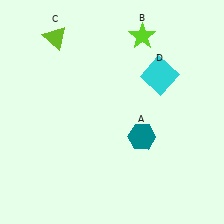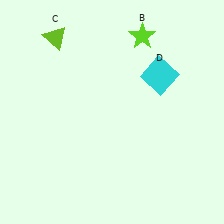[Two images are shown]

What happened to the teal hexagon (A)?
The teal hexagon (A) was removed in Image 2. It was in the bottom-right area of Image 1.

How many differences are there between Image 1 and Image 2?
There is 1 difference between the two images.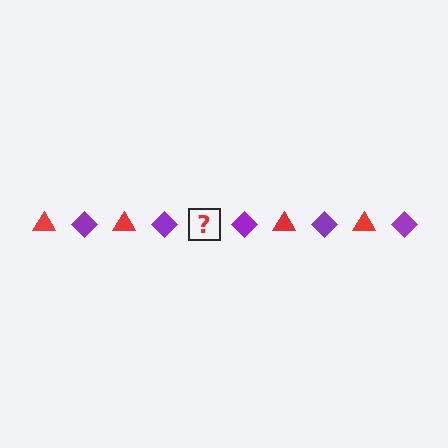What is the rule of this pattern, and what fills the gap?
The rule is that the pattern alternates between red triangle and purple diamond. The gap should be filled with a red triangle.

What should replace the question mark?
The question mark should be replaced with a red triangle.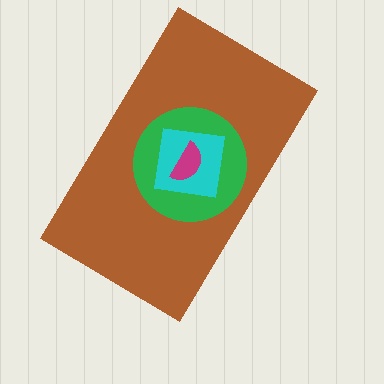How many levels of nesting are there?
4.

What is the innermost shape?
The magenta semicircle.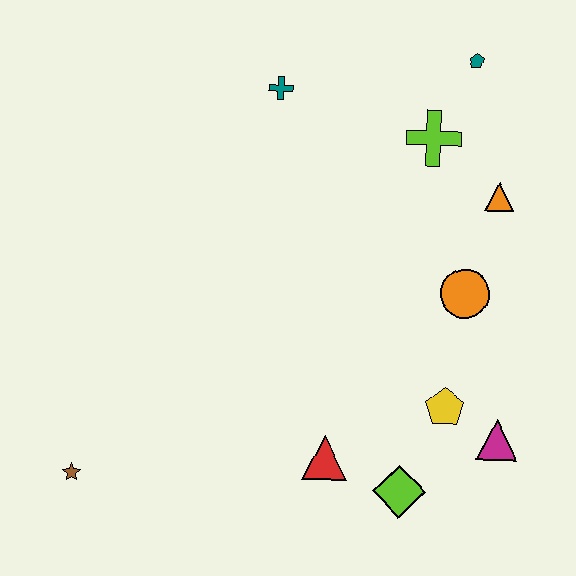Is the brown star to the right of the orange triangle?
No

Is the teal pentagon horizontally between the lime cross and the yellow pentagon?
No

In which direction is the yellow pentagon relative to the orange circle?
The yellow pentagon is below the orange circle.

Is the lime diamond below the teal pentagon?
Yes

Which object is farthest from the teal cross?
The brown star is farthest from the teal cross.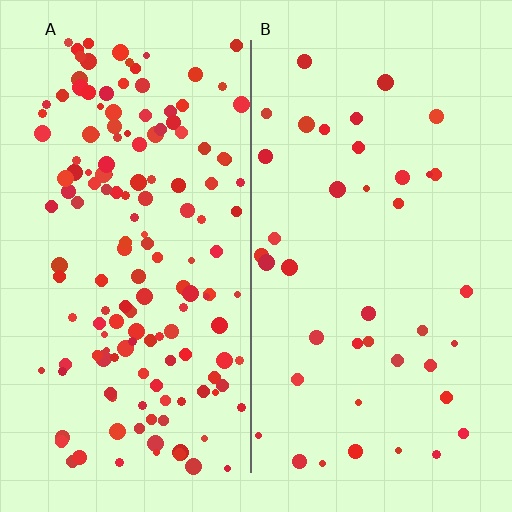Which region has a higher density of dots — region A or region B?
A (the left).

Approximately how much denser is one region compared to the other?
Approximately 3.8× — region A over region B.